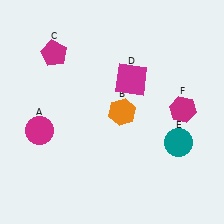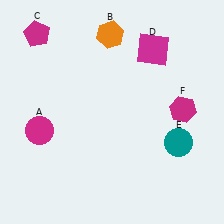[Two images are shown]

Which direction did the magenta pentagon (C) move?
The magenta pentagon (C) moved up.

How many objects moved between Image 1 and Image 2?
3 objects moved between the two images.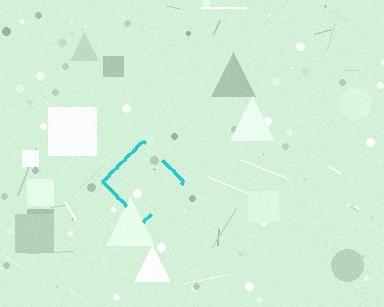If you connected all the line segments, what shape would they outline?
They would outline a diamond.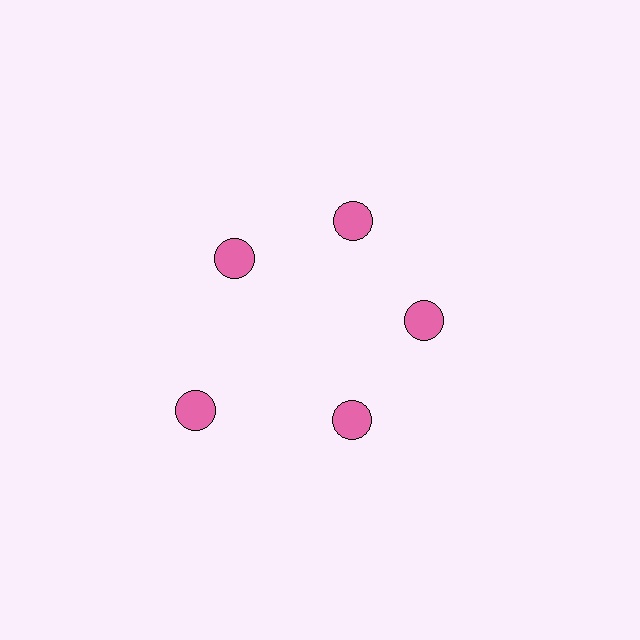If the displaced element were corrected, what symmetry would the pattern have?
It would have 5-fold rotational symmetry — the pattern would map onto itself every 72 degrees.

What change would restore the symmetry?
The symmetry would be restored by moving it inward, back onto the ring so that all 5 circles sit at equal angles and equal distance from the center.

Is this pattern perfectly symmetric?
No. The 5 pink circles are arranged in a ring, but one element near the 8 o'clock position is pushed outward from the center, breaking the 5-fold rotational symmetry.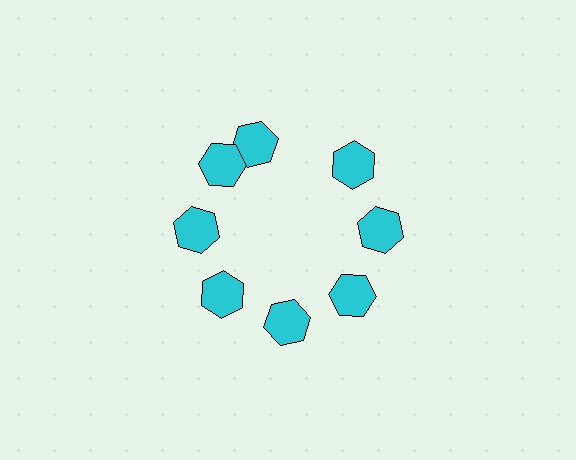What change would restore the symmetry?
The symmetry would be restored by rotating it back into even spacing with its neighbors so that all 8 hexagons sit at equal angles and equal distance from the center.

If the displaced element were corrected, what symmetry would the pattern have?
It would have 8-fold rotational symmetry — the pattern would map onto itself every 45 degrees.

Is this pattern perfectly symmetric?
No. The 8 cyan hexagons are arranged in a ring, but one element near the 12 o'clock position is rotated out of alignment along the ring, breaking the 8-fold rotational symmetry.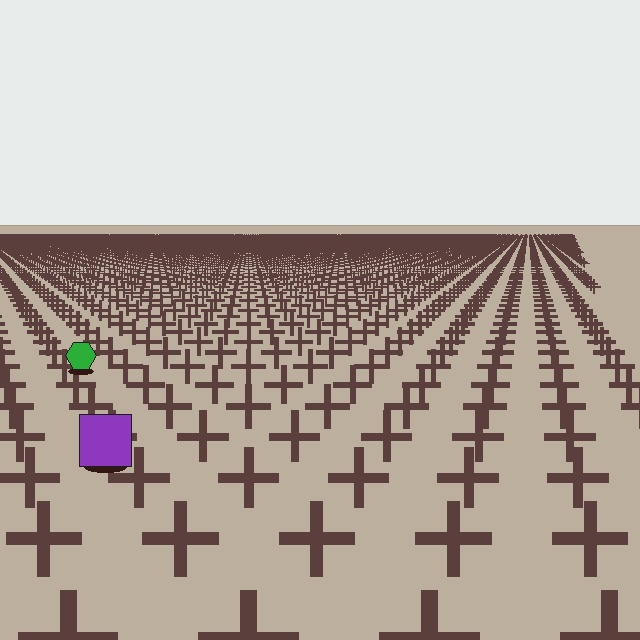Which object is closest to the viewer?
The purple square is closest. The texture marks near it are larger and more spread out.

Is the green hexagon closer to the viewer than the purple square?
No. The purple square is closer — you can tell from the texture gradient: the ground texture is coarser near it.